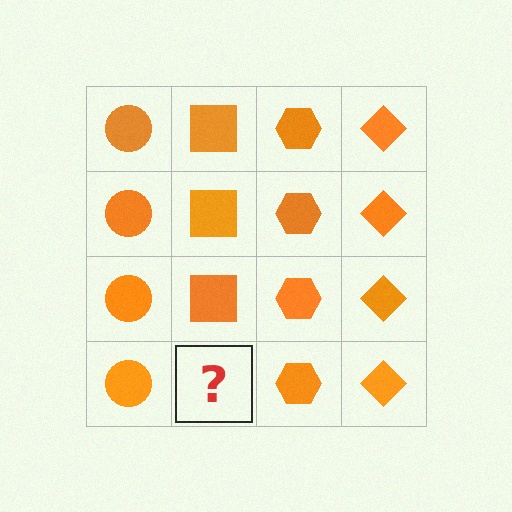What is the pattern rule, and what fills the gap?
The rule is that each column has a consistent shape. The gap should be filled with an orange square.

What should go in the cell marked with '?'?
The missing cell should contain an orange square.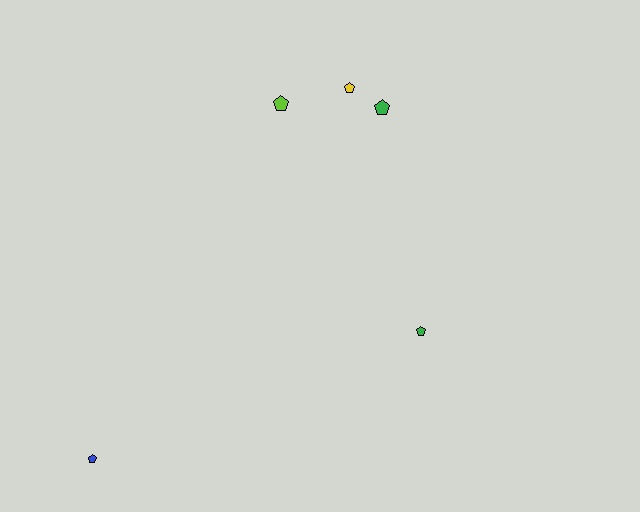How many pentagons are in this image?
There are 5 pentagons.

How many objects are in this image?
There are 5 objects.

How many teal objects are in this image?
There are no teal objects.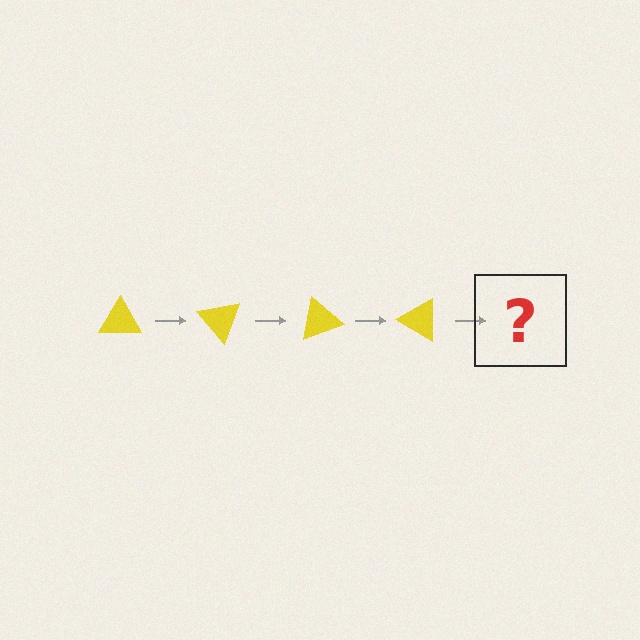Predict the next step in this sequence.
The next step is a yellow triangle rotated 200 degrees.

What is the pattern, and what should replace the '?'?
The pattern is that the triangle rotates 50 degrees each step. The '?' should be a yellow triangle rotated 200 degrees.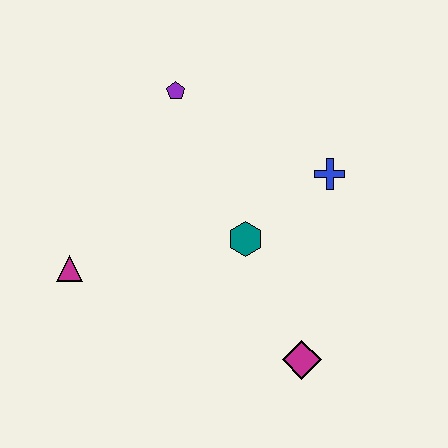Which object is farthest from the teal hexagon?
The magenta triangle is farthest from the teal hexagon.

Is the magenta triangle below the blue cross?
Yes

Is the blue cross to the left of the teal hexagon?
No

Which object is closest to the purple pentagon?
The teal hexagon is closest to the purple pentagon.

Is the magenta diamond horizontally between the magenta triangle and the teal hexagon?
No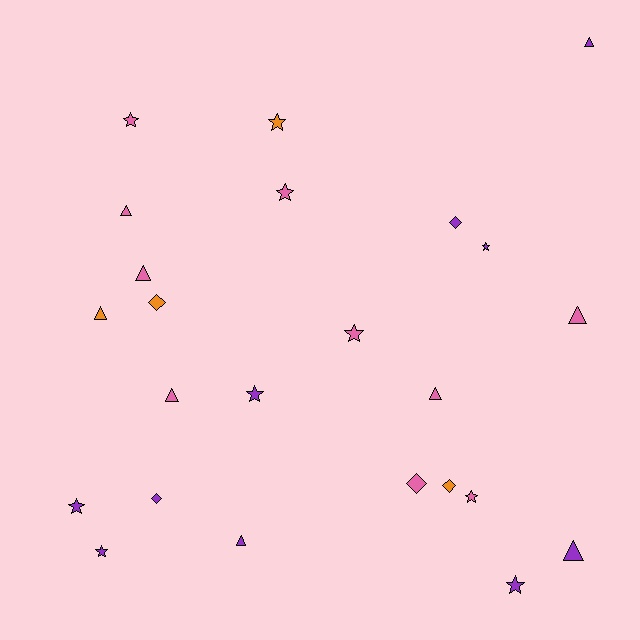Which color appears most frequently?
Purple, with 10 objects.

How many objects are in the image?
There are 24 objects.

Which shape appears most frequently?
Star, with 10 objects.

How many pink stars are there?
There are 4 pink stars.